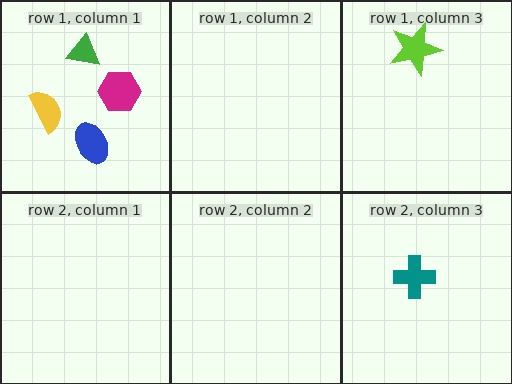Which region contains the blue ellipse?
The row 1, column 1 region.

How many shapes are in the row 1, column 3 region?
1.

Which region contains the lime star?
The row 1, column 3 region.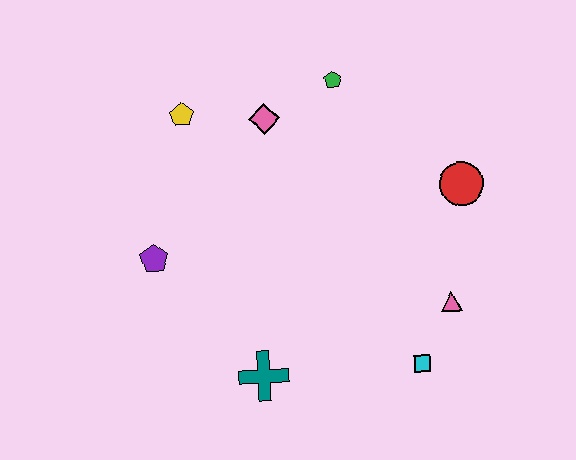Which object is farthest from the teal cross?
The green pentagon is farthest from the teal cross.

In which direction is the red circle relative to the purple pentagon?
The red circle is to the right of the purple pentagon.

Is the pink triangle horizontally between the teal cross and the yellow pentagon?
No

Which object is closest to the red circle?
The pink triangle is closest to the red circle.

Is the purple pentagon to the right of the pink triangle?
No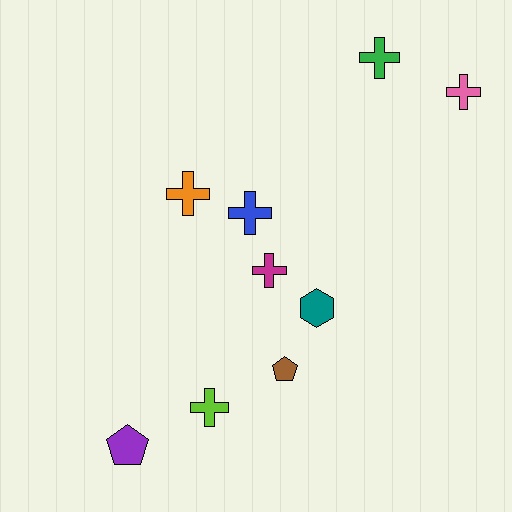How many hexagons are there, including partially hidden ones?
There is 1 hexagon.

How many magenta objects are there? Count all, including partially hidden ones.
There is 1 magenta object.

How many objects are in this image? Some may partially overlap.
There are 9 objects.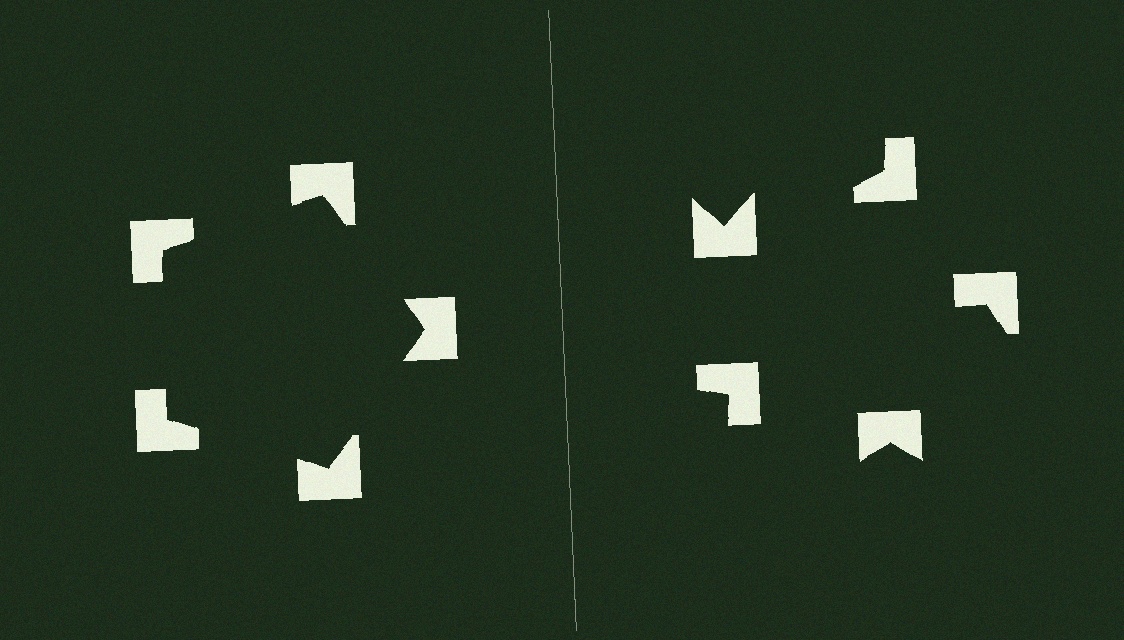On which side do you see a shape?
An illusory pentagon appears on the left side. On the right side the wedge cuts are rotated, so no coherent shape forms.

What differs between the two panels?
The notched squares are positioned identically on both sides; only the wedge orientations differ. On the left they align to a pentagon; on the right they are misaligned.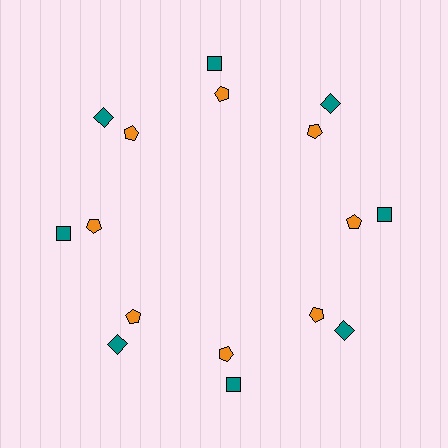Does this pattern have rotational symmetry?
Yes, this pattern has 8-fold rotational symmetry. It looks the same after rotating 45 degrees around the center.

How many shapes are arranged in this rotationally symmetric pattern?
There are 16 shapes, arranged in 8 groups of 2.